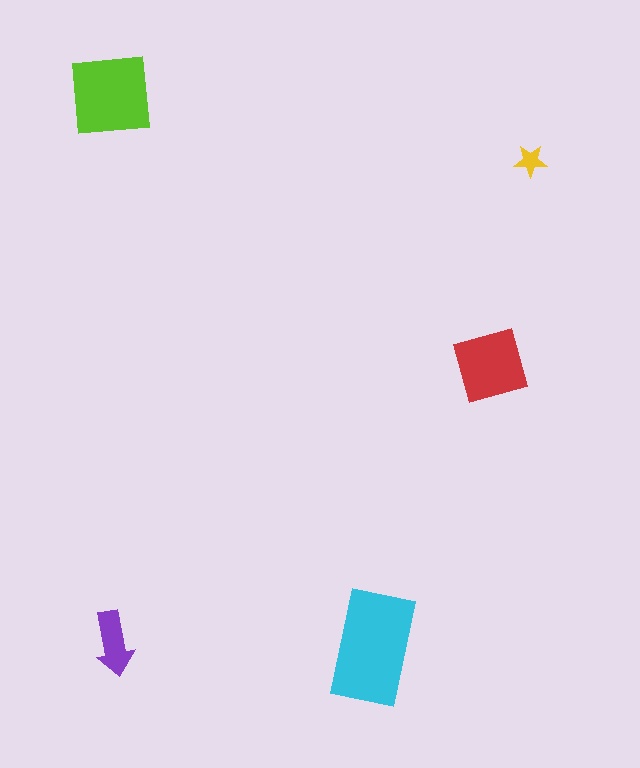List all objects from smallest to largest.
The yellow star, the purple arrow, the red square, the lime square, the cyan rectangle.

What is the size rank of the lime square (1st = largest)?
2nd.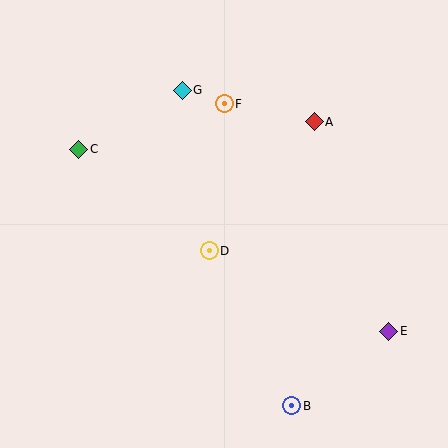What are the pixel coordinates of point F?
Point F is at (224, 104).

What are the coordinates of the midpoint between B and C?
The midpoint between B and C is at (185, 277).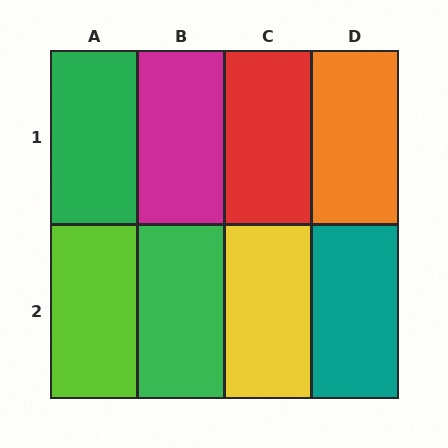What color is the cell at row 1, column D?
Orange.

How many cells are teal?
1 cell is teal.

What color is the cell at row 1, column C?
Red.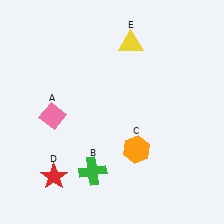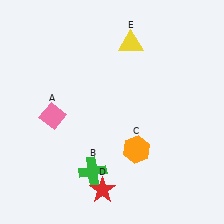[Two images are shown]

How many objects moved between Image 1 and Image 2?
1 object moved between the two images.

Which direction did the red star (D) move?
The red star (D) moved right.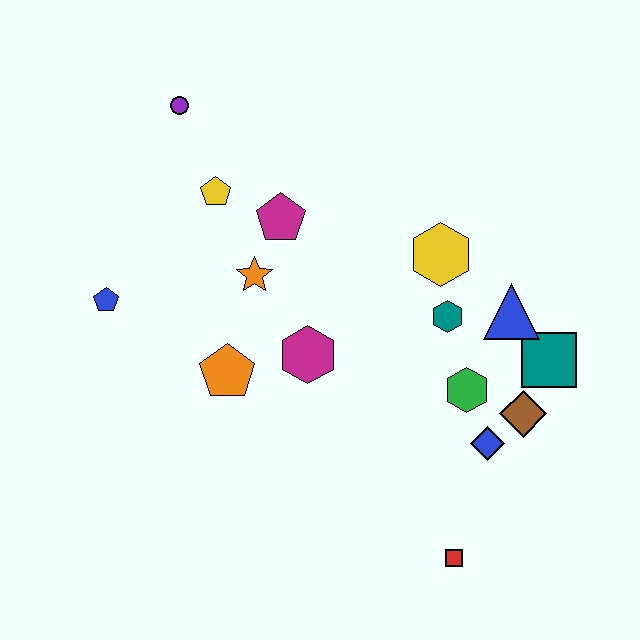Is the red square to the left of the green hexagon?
Yes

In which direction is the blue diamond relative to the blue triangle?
The blue diamond is below the blue triangle.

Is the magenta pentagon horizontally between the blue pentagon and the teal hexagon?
Yes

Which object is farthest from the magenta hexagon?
The purple circle is farthest from the magenta hexagon.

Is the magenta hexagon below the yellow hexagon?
Yes